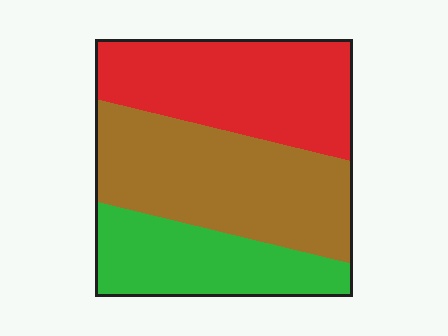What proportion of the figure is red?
Red takes up about one third (1/3) of the figure.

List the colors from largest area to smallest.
From largest to smallest: brown, red, green.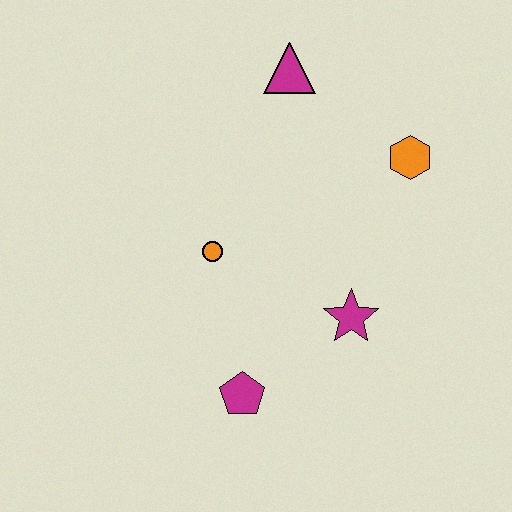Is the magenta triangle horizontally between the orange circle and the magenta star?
Yes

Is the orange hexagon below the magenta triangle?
Yes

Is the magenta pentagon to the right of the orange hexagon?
No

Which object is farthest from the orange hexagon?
The magenta pentagon is farthest from the orange hexagon.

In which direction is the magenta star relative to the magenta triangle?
The magenta star is below the magenta triangle.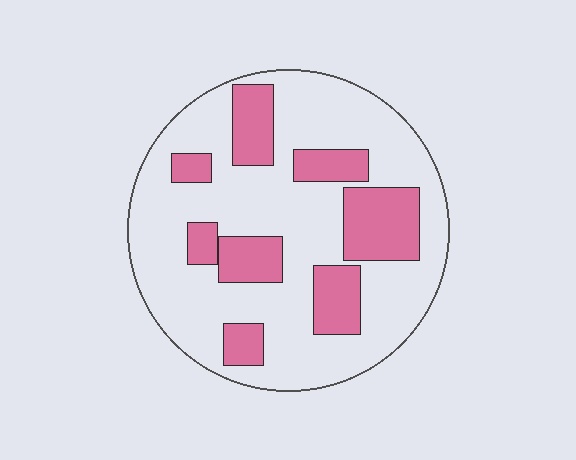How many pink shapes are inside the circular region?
8.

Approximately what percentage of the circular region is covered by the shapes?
Approximately 25%.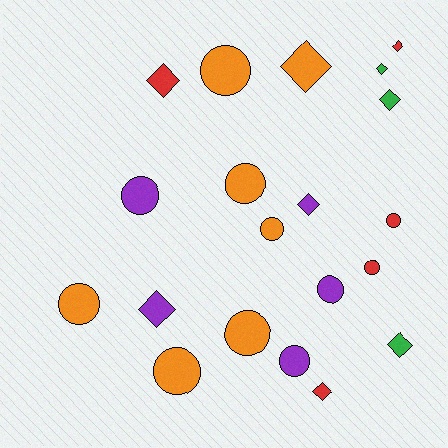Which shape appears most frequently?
Circle, with 11 objects.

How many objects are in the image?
There are 20 objects.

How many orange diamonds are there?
There is 1 orange diamond.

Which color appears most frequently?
Orange, with 7 objects.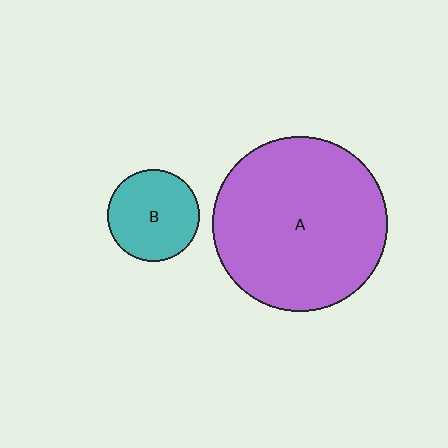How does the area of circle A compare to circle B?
Approximately 3.7 times.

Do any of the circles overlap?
No, none of the circles overlap.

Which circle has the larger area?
Circle A (purple).